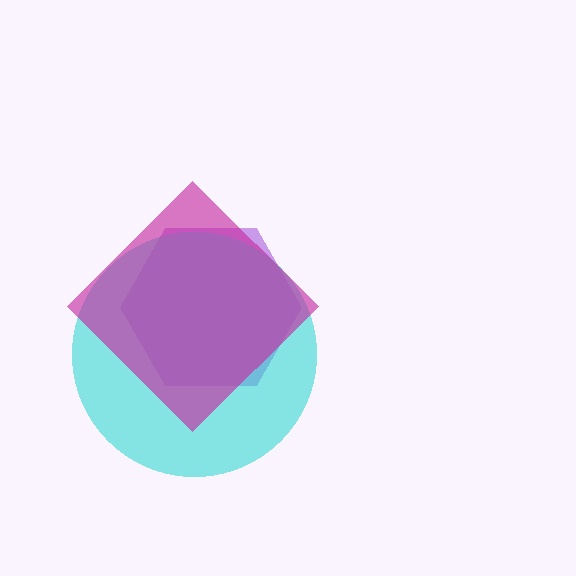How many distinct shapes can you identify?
There are 3 distinct shapes: a purple hexagon, a cyan circle, a magenta diamond.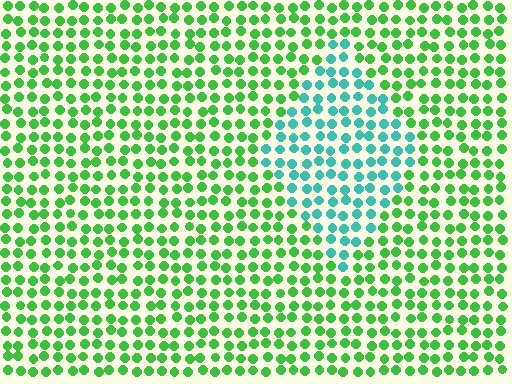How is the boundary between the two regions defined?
The boundary is defined purely by a slight shift in hue (about 51 degrees). Spacing, size, and orientation are identical on both sides.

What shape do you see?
I see a diamond.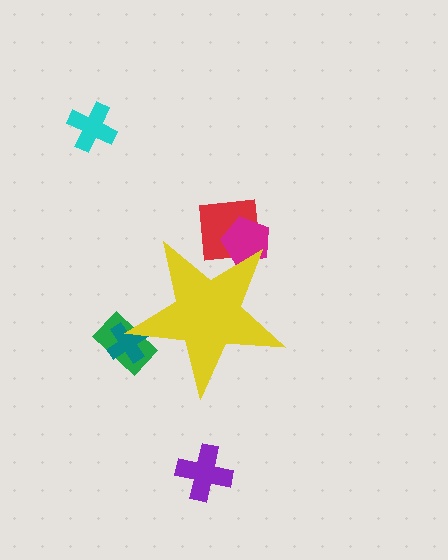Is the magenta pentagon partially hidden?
Yes, the magenta pentagon is partially hidden behind the yellow star.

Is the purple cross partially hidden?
No, the purple cross is fully visible.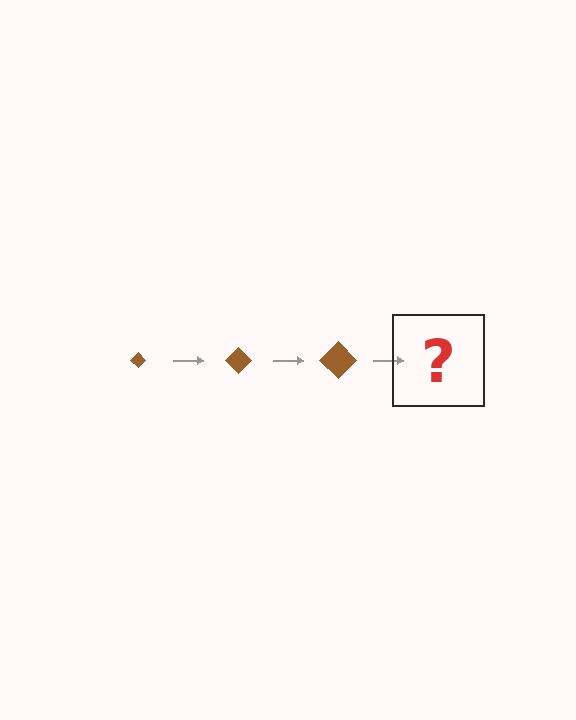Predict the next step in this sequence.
The next step is a brown diamond, larger than the previous one.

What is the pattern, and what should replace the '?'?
The pattern is that the diamond gets progressively larger each step. The '?' should be a brown diamond, larger than the previous one.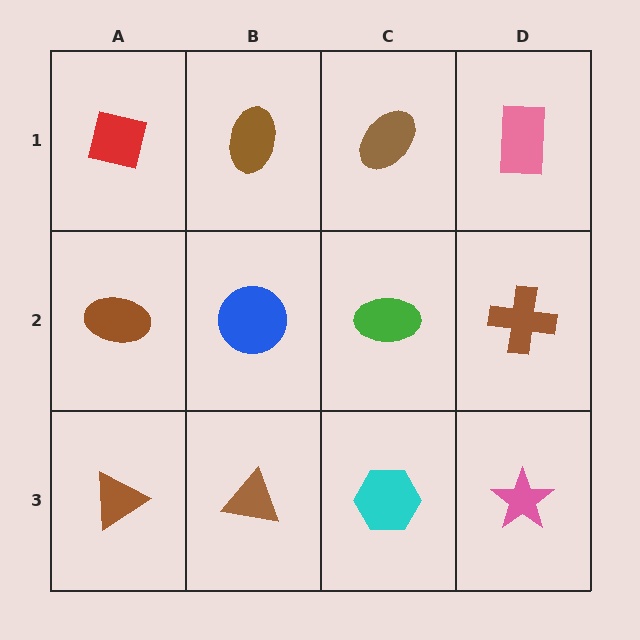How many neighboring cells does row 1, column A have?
2.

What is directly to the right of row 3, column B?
A cyan hexagon.